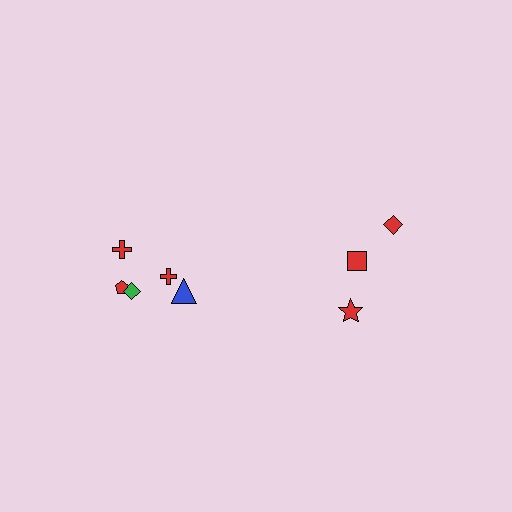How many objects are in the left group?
There are 5 objects.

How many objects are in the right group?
There are 3 objects.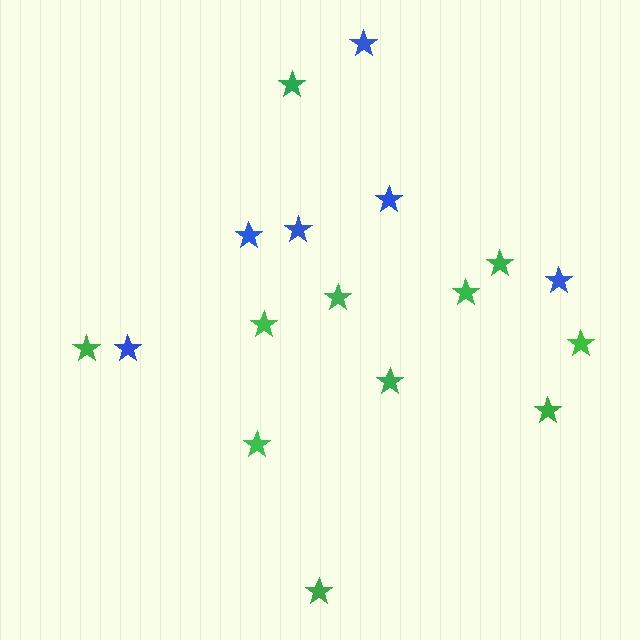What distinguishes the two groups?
There are 2 groups: one group of green stars (11) and one group of blue stars (6).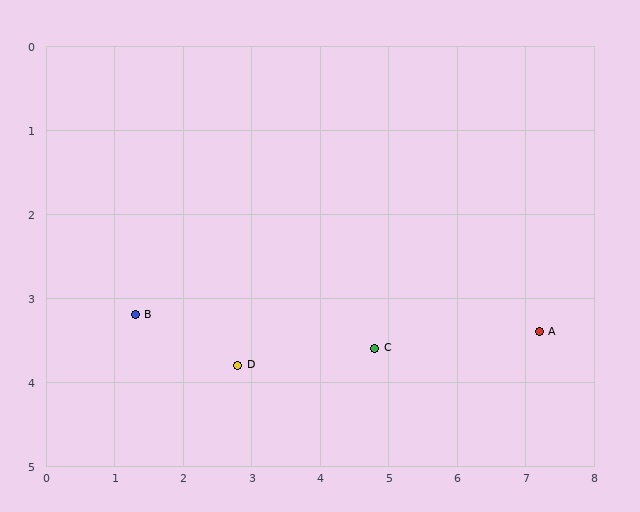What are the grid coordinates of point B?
Point B is at approximately (1.3, 3.2).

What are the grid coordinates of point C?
Point C is at approximately (4.8, 3.6).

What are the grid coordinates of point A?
Point A is at approximately (7.2, 3.4).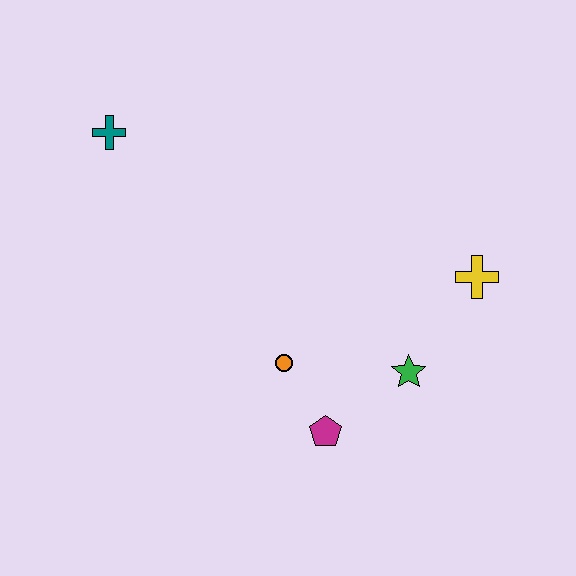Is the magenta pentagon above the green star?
No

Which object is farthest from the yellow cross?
The teal cross is farthest from the yellow cross.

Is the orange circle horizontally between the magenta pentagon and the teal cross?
Yes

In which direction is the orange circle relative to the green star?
The orange circle is to the left of the green star.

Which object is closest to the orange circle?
The magenta pentagon is closest to the orange circle.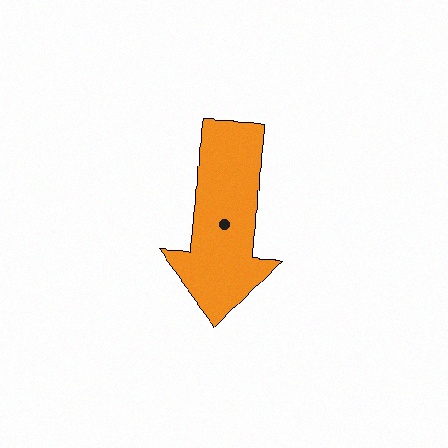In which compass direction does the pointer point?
South.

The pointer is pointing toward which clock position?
Roughly 6 o'clock.